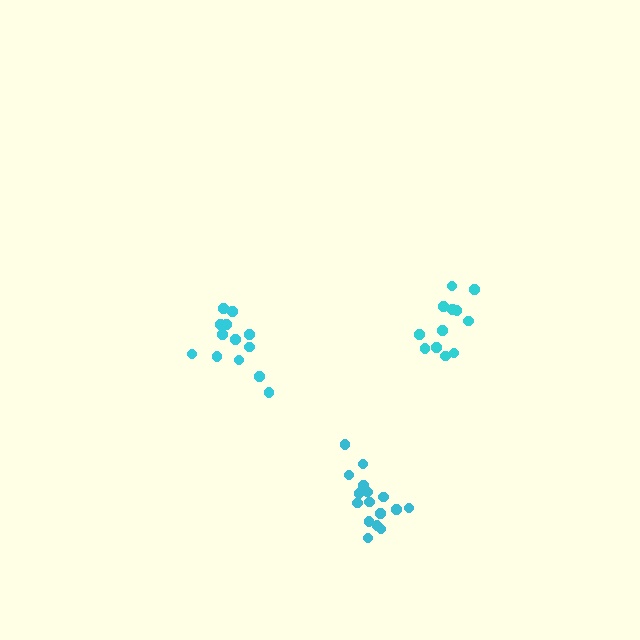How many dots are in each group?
Group 1: 16 dots, Group 2: 12 dots, Group 3: 13 dots (41 total).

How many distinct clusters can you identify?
There are 3 distinct clusters.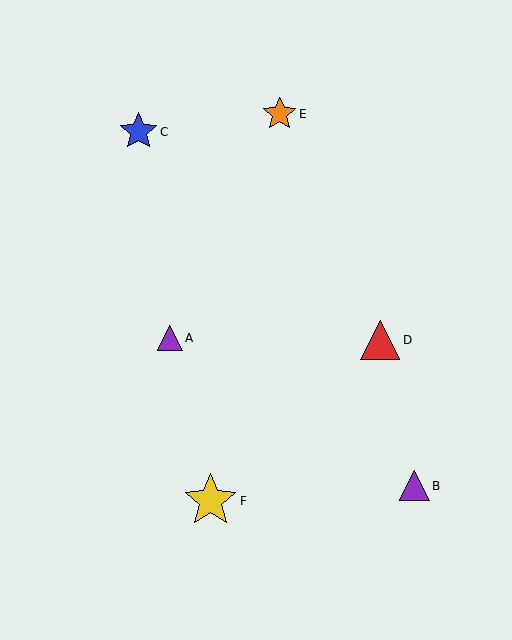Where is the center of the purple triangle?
The center of the purple triangle is at (414, 486).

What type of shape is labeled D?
Shape D is a red triangle.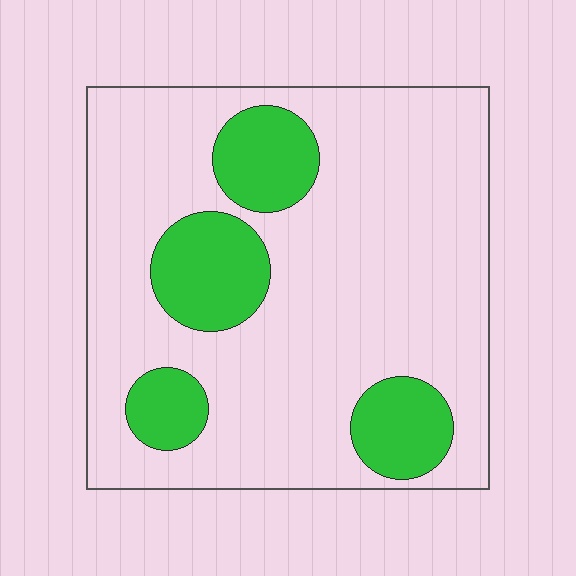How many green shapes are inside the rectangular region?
4.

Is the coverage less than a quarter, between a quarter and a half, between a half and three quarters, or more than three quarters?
Less than a quarter.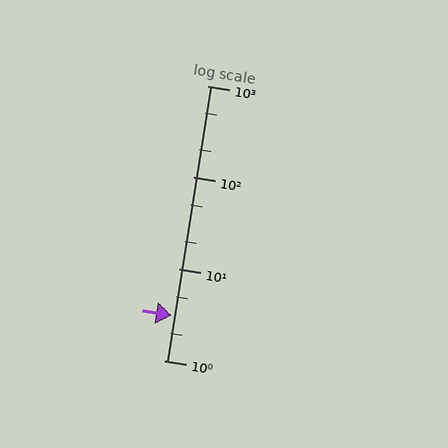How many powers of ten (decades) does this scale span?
The scale spans 3 decades, from 1 to 1000.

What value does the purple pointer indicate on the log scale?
The pointer indicates approximately 3.1.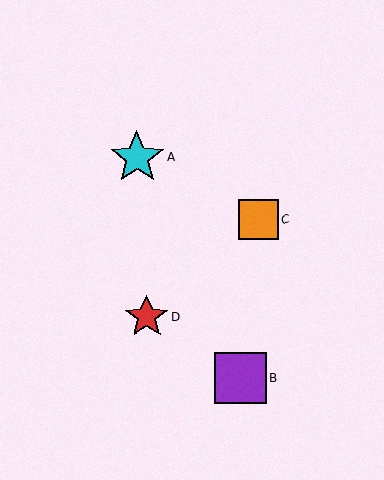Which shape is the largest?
The cyan star (labeled A) is the largest.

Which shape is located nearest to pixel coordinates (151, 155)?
The cyan star (labeled A) at (137, 158) is nearest to that location.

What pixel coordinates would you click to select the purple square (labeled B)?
Click at (240, 378) to select the purple square B.